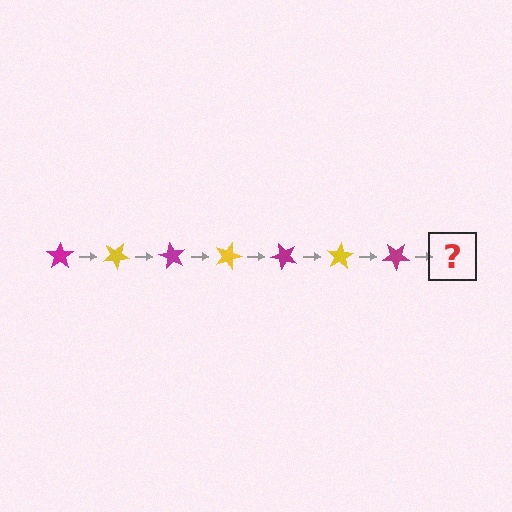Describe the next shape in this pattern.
It should be a yellow star, rotated 210 degrees from the start.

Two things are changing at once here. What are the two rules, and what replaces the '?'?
The two rules are that it rotates 30 degrees each step and the color cycles through magenta and yellow. The '?' should be a yellow star, rotated 210 degrees from the start.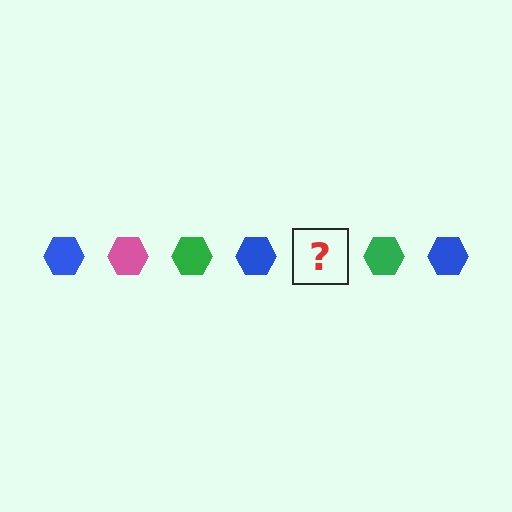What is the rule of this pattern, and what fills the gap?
The rule is that the pattern cycles through blue, pink, green hexagons. The gap should be filled with a pink hexagon.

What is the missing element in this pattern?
The missing element is a pink hexagon.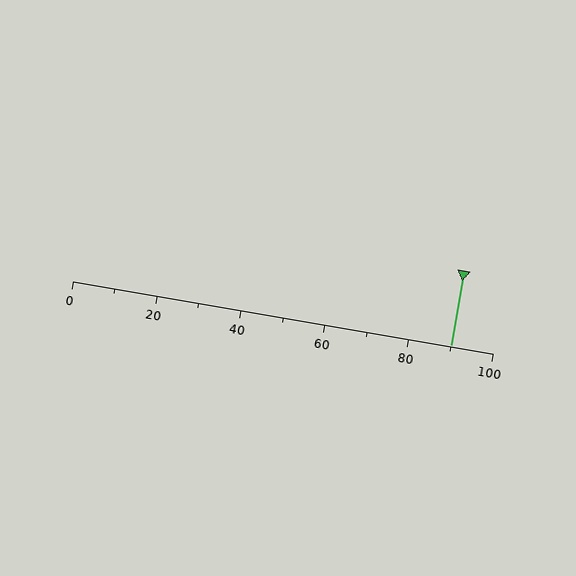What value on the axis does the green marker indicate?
The marker indicates approximately 90.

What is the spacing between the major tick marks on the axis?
The major ticks are spaced 20 apart.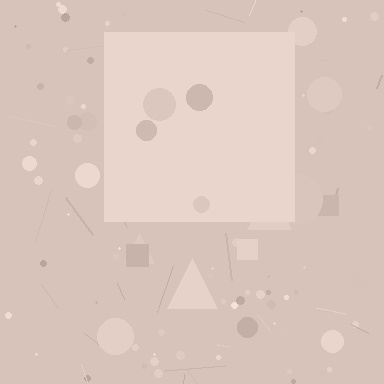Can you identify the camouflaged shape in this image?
The camouflaged shape is a square.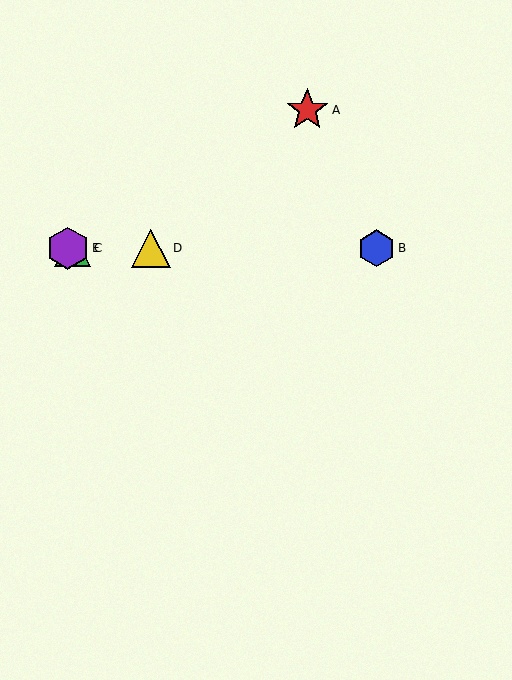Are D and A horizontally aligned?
No, D is at y≈248 and A is at y≈110.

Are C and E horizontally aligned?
Yes, both are at y≈248.